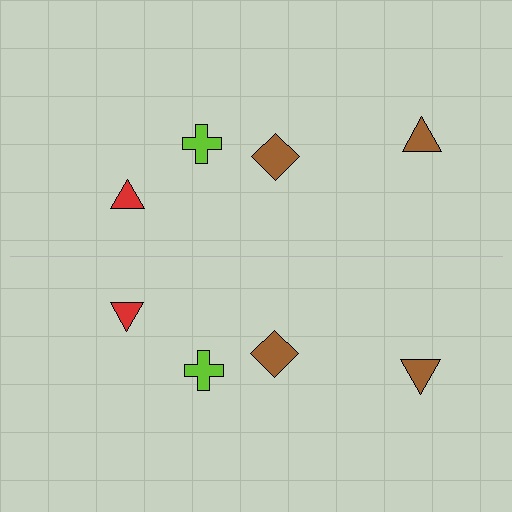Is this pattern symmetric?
Yes, this pattern has bilateral (reflection) symmetry.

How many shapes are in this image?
There are 8 shapes in this image.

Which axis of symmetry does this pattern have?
The pattern has a horizontal axis of symmetry running through the center of the image.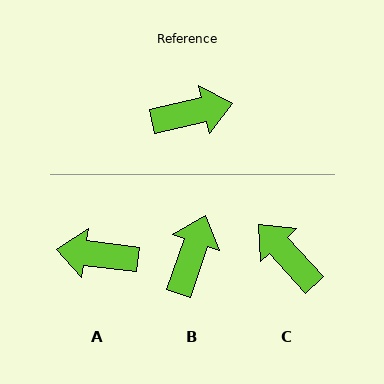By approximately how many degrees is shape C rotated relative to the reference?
Approximately 119 degrees counter-clockwise.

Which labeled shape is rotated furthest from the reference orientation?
A, about 160 degrees away.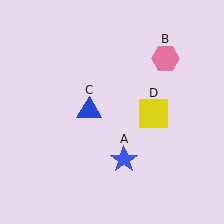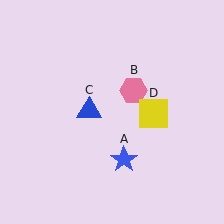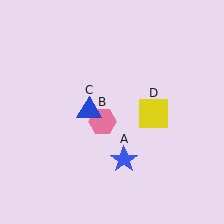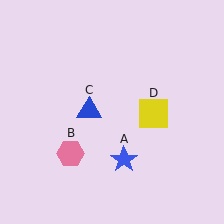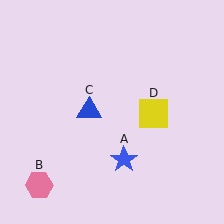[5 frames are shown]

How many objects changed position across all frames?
1 object changed position: pink hexagon (object B).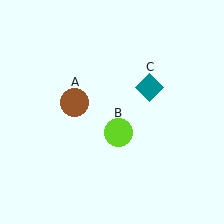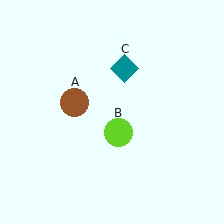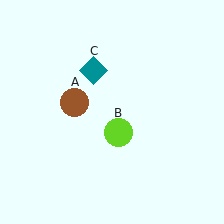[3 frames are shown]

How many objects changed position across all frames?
1 object changed position: teal diamond (object C).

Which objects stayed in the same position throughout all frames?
Brown circle (object A) and lime circle (object B) remained stationary.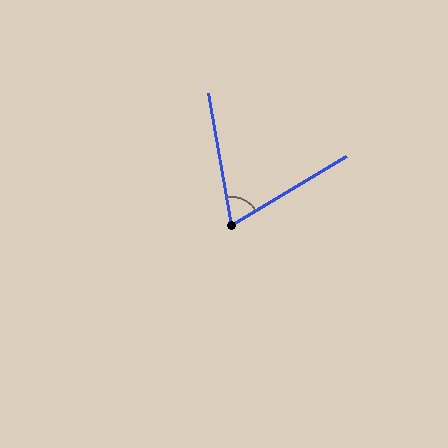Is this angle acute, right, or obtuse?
It is acute.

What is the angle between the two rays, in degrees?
Approximately 69 degrees.